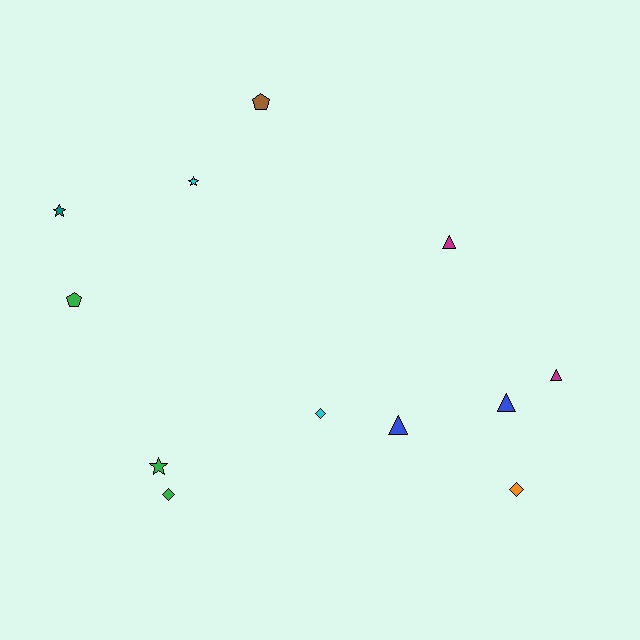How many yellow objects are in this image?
There are no yellow objects.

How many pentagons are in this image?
There are 2 pentagons.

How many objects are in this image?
There are 12 objects.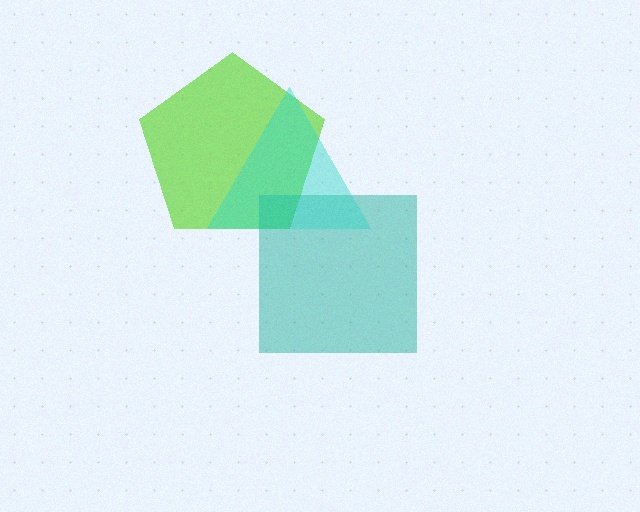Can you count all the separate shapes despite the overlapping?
Yes, there are 3 separate shapes.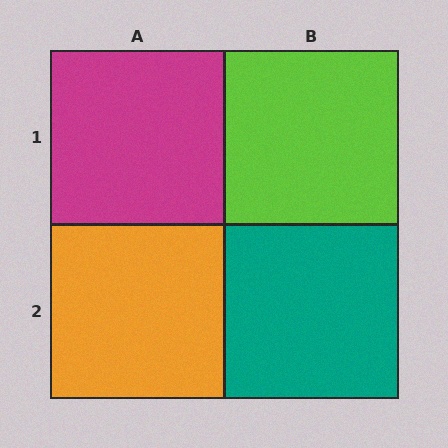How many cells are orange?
1 cell is orange.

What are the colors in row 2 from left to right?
Orange, teal.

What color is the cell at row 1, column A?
Magenta.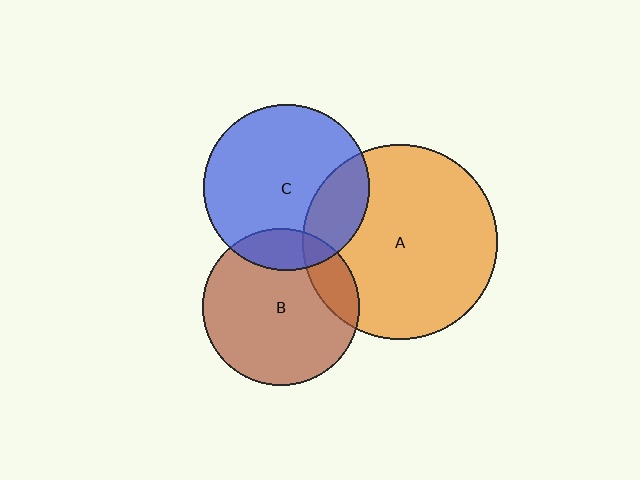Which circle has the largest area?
Circle A (orange).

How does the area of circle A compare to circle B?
Approximately 1.5 times.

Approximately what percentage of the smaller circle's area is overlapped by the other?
Approximately 15%.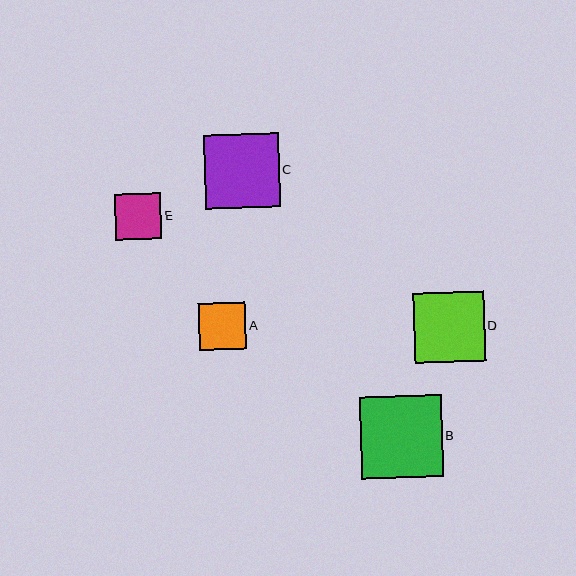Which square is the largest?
Square B is the largest with a size of approximately 82 pixels.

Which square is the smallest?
Square E is the smallest with a size of approximately 46 pixels.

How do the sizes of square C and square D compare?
Square C and square D are approximately the same size.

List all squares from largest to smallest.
From largest to smallest: B, C, D, A, E.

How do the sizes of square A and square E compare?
Square A and square E are approximately the same size.